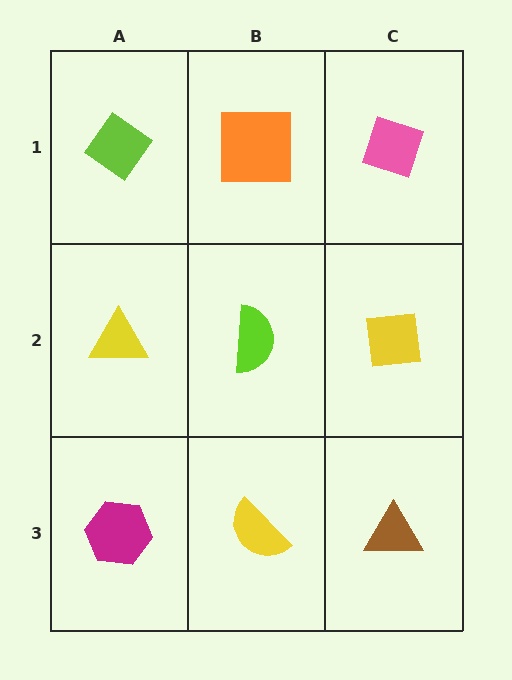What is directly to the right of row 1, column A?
An orange square.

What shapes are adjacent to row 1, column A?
A yellow triangle (row 2, column A), an orange square (row 1, column B).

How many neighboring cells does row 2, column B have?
4.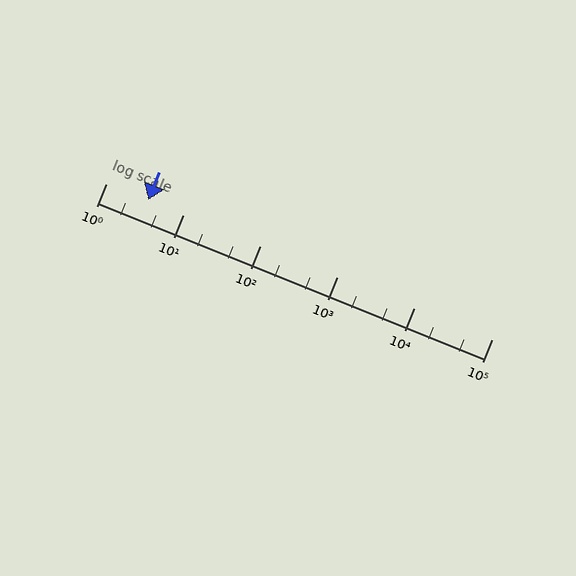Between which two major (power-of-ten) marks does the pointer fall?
The pointer is between 1 and 10.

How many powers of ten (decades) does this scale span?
The scale spans 5 decades, from 1 to 100000.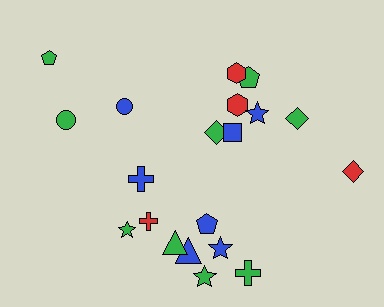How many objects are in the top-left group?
There are 4 objects.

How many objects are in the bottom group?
There are 8 objects.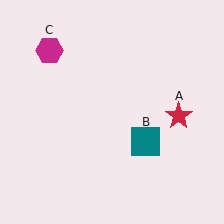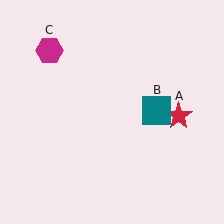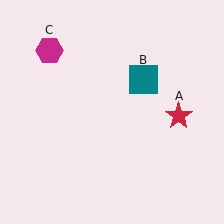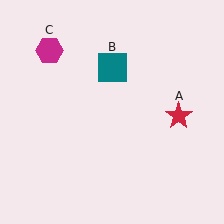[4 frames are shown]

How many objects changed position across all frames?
1 object changed position: teal square (object B).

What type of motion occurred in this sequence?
The teal square (object B) rotated counterclockwise around the center of the scene.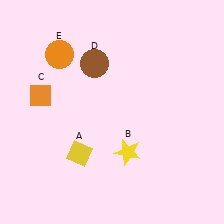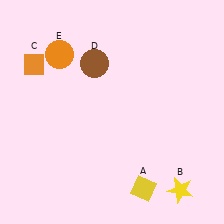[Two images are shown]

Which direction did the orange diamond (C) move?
The orange diamond (C) moved up.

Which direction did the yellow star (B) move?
The yellow star (B) moved right.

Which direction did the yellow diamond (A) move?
The yellow diamond (A) moved right.